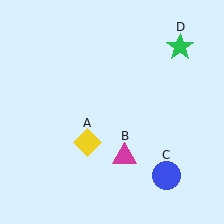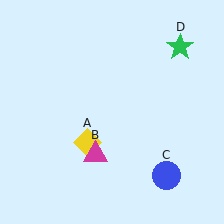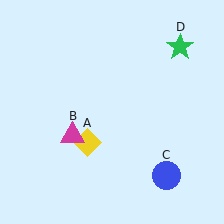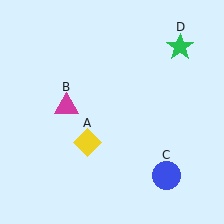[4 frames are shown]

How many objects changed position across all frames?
1 object changed position: magenta triangle (object B).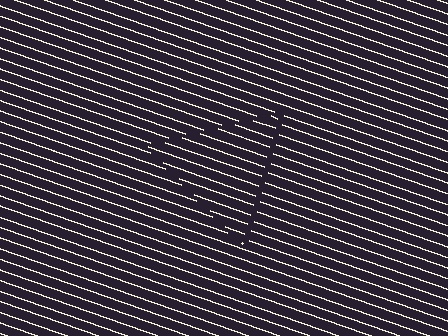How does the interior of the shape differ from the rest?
The interior of the shape contains the same grating, shifted by half a period — the contour is defined by the phase discontinuity where line-ends from the inner and outer gratings abut.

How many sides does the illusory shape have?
3 sides — the line-ends trace a triangle.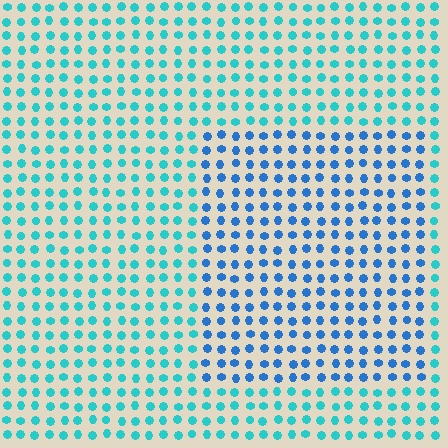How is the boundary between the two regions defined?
The boundary is defined purely by a slight shift in hue (about 33 degrees). Spacing, size, and orientation are identical on both sides.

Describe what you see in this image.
The image is filled with small cyan elements in a uniform arrangement. A rectangle-shaped region is visible where the elements are tinted to a slightly different hue, forming a subtle color boundary.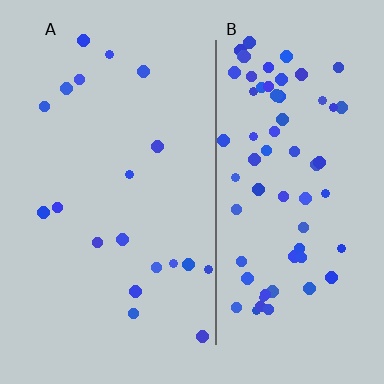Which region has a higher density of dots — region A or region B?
B (the right).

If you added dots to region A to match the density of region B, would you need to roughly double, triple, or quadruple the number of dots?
Approximately quadruple.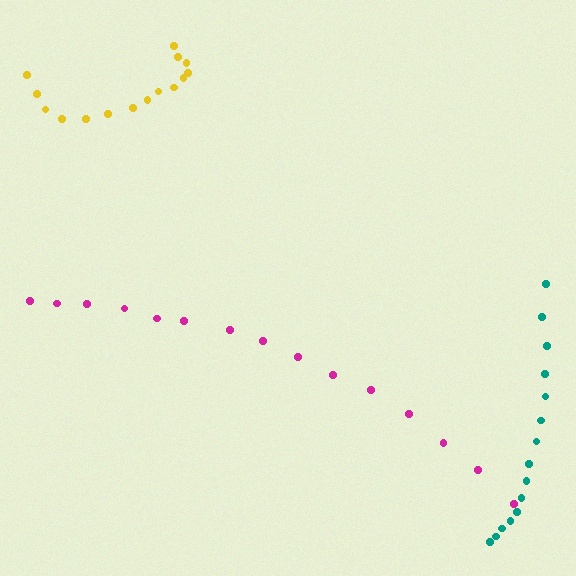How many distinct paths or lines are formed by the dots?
There are 3 distinct paths.